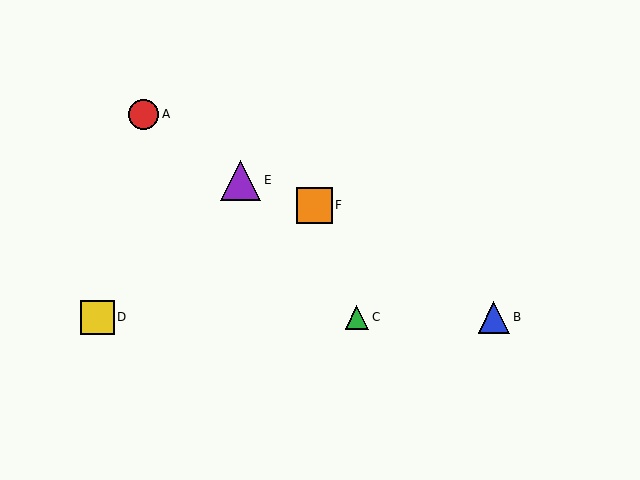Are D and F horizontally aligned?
No, D is at y≈317 and F is at y≈205.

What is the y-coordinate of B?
Object B is at y≈317.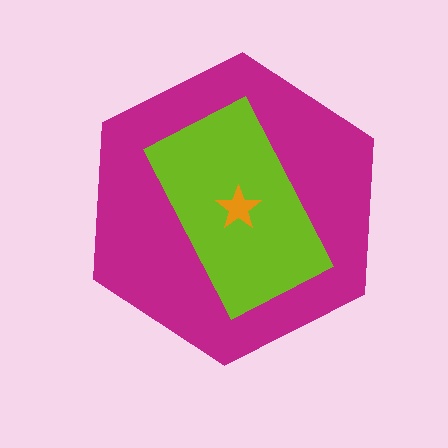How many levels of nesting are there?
3.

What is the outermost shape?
The magenta hexagon.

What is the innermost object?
The orange star.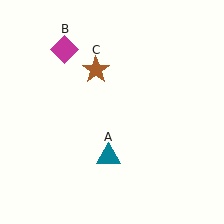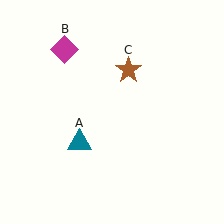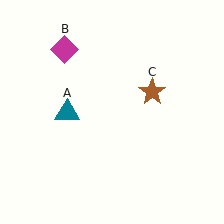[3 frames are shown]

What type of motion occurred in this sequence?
The teal triangle (object A), brown star (object C) rotated clockwise around the center of the scene.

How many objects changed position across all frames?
2 objects changed position: teal triangle (object A), brown star (object C).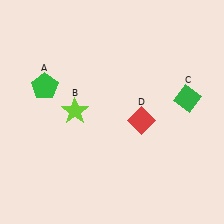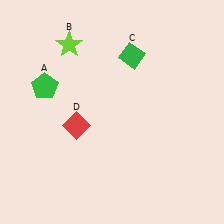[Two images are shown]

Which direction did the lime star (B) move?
The lime star (B) moved up.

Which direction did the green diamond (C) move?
The green diamond (C) moved left.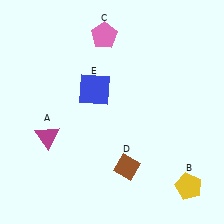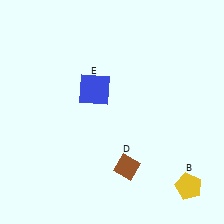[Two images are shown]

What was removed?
The magenta triangle (A), the pink pentagon (C) were removed in Image 2.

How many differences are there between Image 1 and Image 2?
There are 2 differences between the two images.